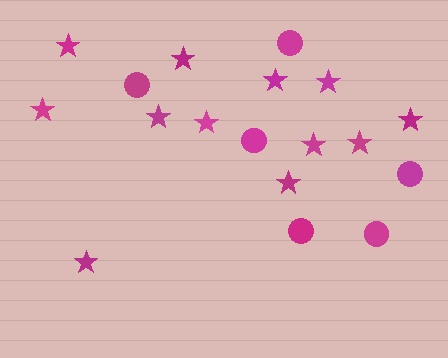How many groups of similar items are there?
There are 2 groups: one group of circles (6) and one group of stars (12).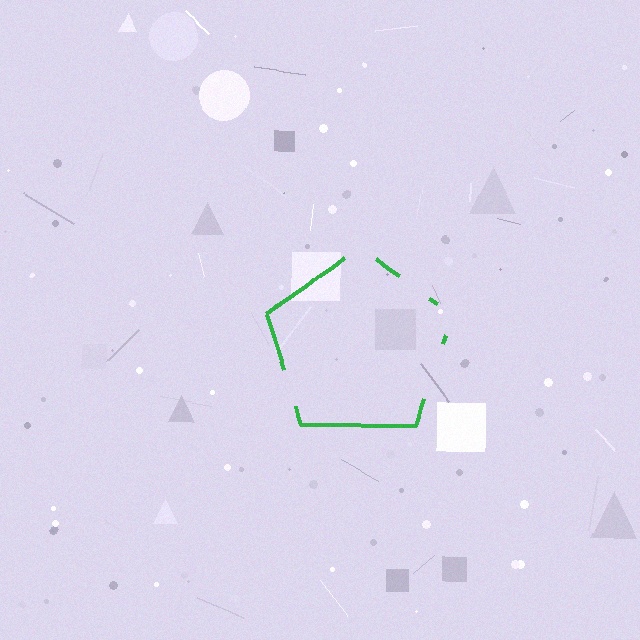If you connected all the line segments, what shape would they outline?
They would outline a pentagon.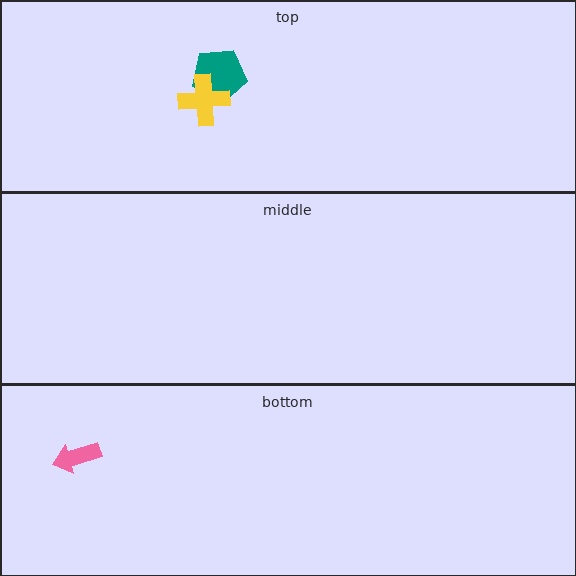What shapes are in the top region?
The teal pentagon, the yellow cross.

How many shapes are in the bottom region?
1.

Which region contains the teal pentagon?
The top region.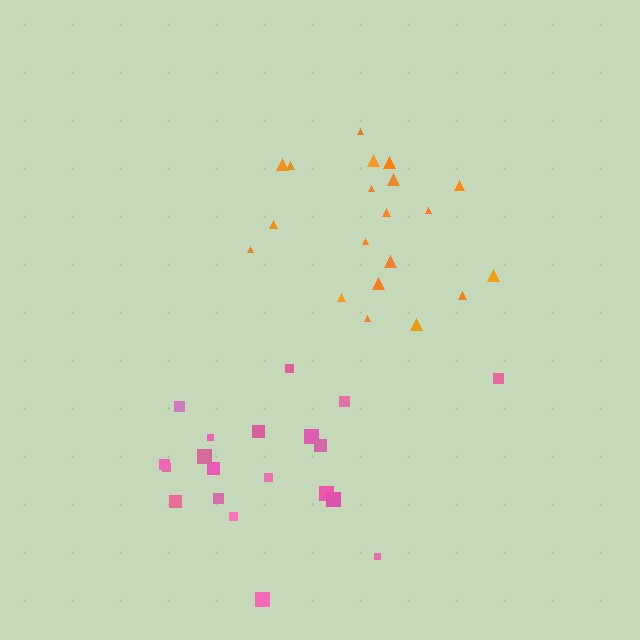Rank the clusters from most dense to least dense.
orange, pink.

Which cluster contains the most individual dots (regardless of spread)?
Pink (20).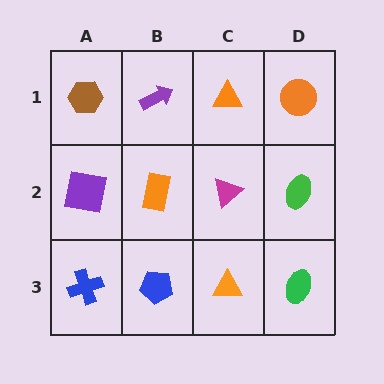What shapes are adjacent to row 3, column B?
An orange rectangle (row 2, column B), a blue cross (row 3, column A), an orange triangle (row 3, column C).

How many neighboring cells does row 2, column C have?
4.